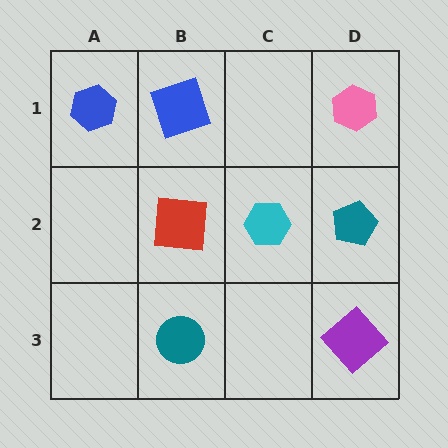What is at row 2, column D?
A teal pentagon.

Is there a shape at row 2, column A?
No, that cell is empty.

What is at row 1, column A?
A blue hexagon.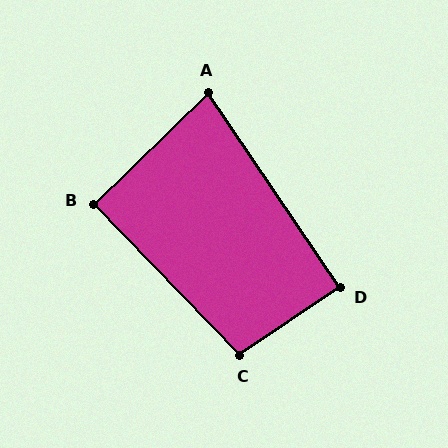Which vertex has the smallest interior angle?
A, at approximately 80 degrees.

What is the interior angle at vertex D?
Approximately 90 degrees (approximately right).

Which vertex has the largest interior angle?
C, at approximately 100 degrees.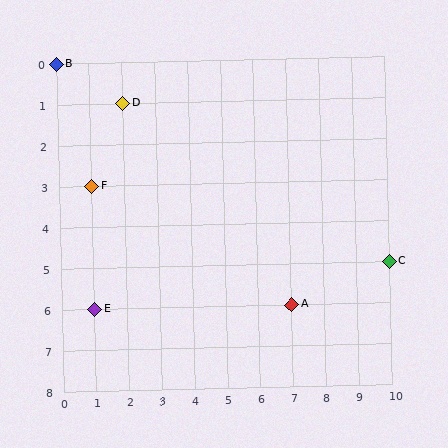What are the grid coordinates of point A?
Point A is at grid coordinates (7, 6).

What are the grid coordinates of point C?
Point C is at grid coordinates (10, 5).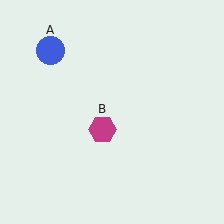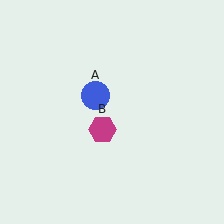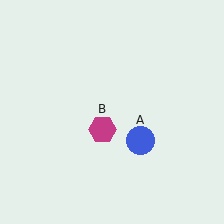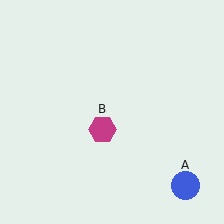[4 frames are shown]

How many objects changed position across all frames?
1 object changed position: blue circle (object A).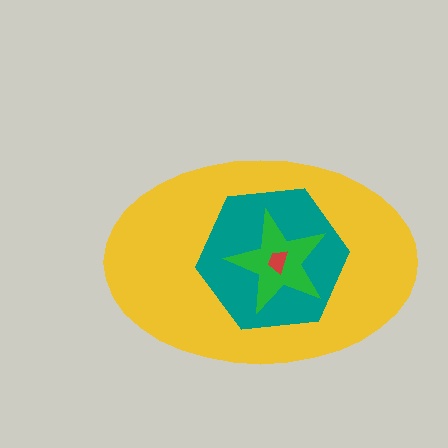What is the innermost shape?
The red trapezoid.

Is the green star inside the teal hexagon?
Yes.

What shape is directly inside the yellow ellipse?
The teal hexagon.